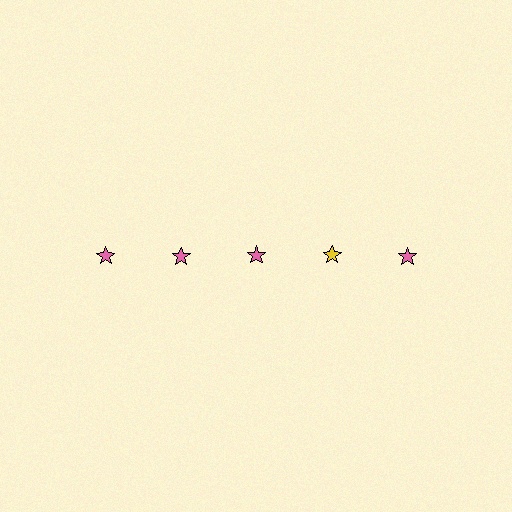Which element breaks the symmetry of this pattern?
The yellow star in the top row, second from right column breaks the symmetry. All other shapes are pink stars.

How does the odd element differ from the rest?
It has a different color: yellow instead of pink.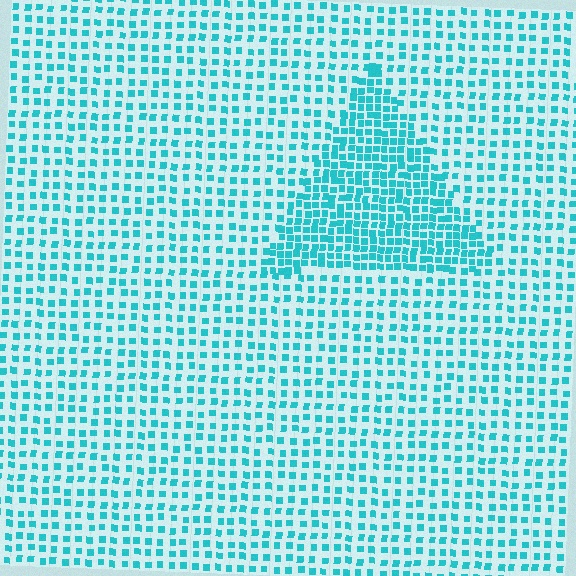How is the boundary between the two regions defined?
The boundary is defined by a change in element density (approximately 2.0x ratio). All elements are the same color, size, and shape.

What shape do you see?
I see a triangle.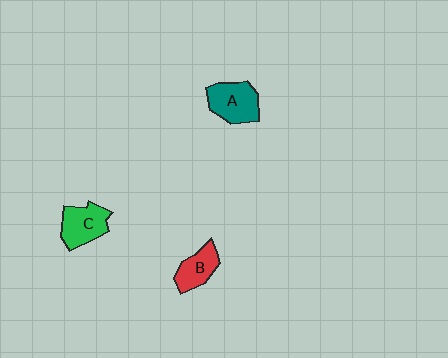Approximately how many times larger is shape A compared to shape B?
Approximately 1.3 times.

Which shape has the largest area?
Shape A (teal).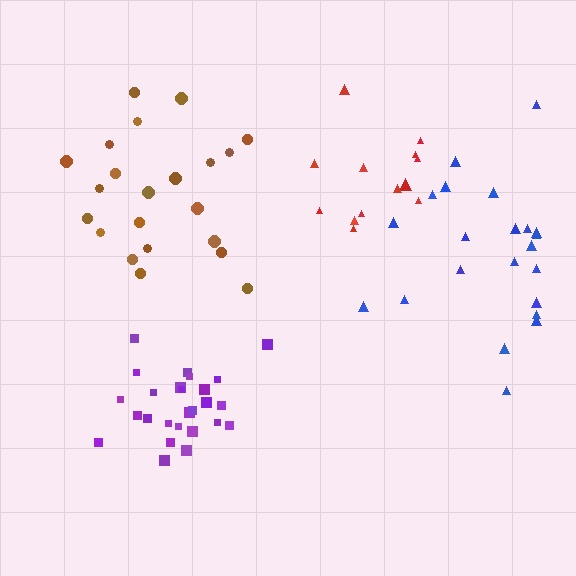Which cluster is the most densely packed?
Purple.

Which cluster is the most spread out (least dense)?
Blue.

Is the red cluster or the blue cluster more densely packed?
Red.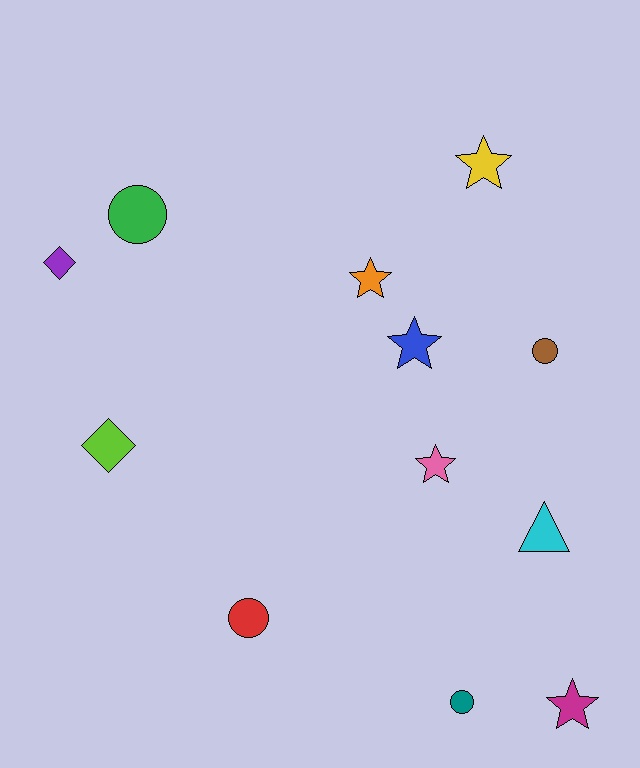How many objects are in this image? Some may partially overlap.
There are 12 objects.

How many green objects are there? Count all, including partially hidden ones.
There is 1 green object.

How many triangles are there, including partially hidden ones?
There is 1 triangle.